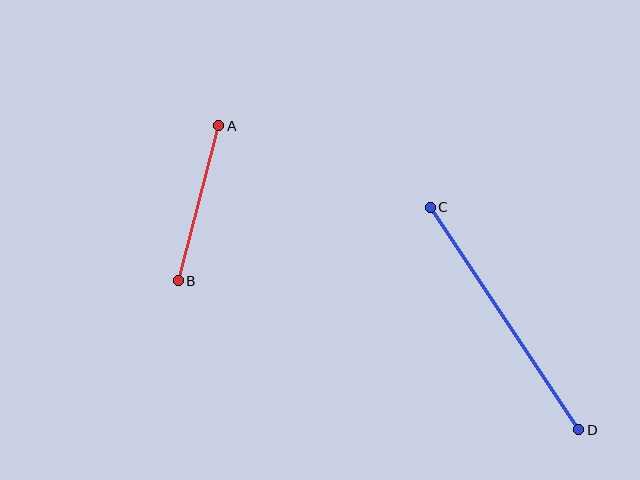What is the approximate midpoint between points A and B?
The midpoint is at approximately (198, 203) pixels.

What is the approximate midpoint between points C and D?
The midpoint is at approximately (505, 318) pixels.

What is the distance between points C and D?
The distance is approximately 267 pixels.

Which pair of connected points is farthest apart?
Points C and D are farthest apart.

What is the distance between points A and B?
The distance is approximately 160 pixels.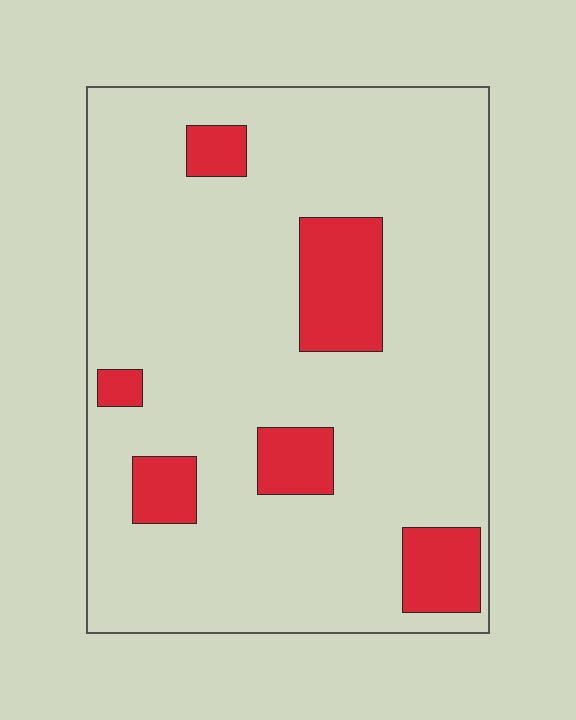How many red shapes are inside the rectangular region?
6.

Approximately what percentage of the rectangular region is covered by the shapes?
Approximately 15%.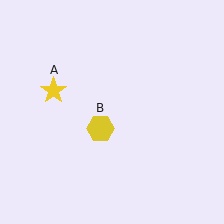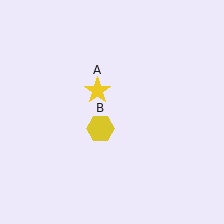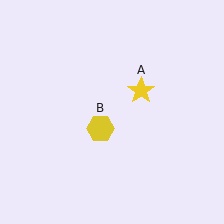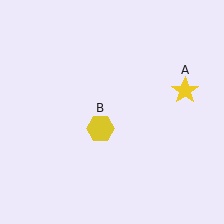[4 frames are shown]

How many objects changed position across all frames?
1 object changed position: yellow star (object A).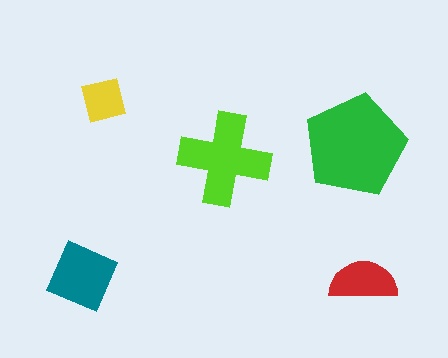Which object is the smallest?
The yellow square.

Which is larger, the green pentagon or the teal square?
The green pentagon.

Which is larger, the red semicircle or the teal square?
The teal square.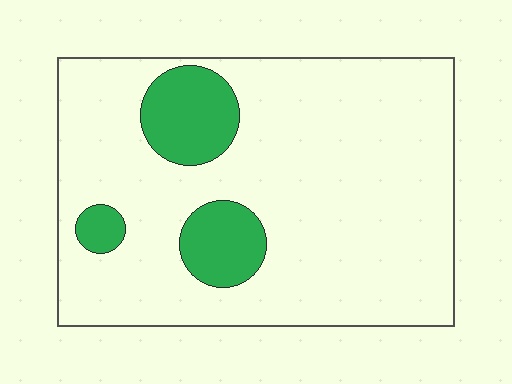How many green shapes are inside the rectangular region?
3.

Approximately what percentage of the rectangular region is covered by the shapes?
Approximately 15%.